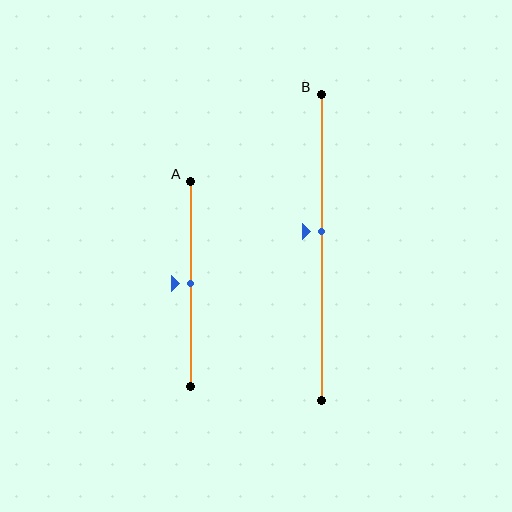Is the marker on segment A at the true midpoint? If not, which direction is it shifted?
Yes, the marker on segment A is at the true midpoint.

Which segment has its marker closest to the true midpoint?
Segment A has its marker closest to the true midpoint.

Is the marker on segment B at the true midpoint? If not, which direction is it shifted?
No, the marker on segment B is shifted upward by about 5% of the segment length.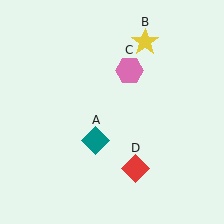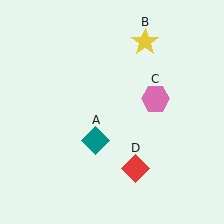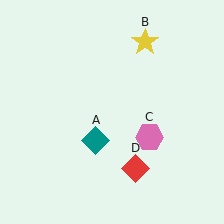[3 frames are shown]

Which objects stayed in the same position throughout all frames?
Teal diamond (object A) and yellow star (object B) and red diamond (object D) remained stationary.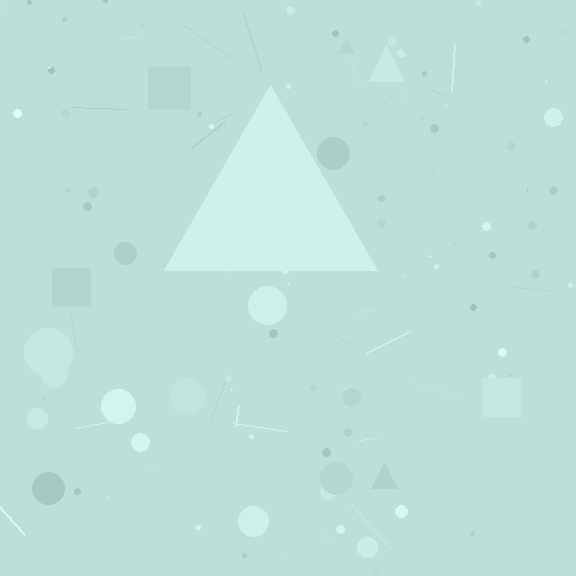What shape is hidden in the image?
A triangle is hidden in the image.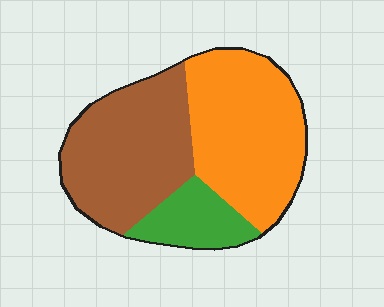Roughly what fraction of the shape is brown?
Brown covers about 40% of the shape.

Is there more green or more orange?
Orange.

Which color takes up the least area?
Green, at roughly 15%.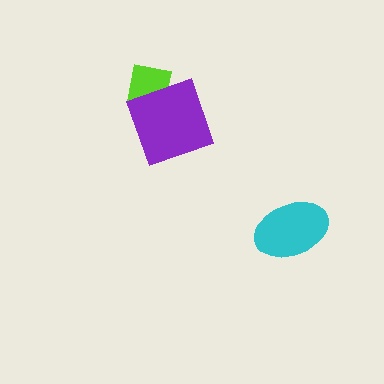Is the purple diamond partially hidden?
No, no other shape covers it.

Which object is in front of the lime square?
The purple diamond is in front of the lime square.